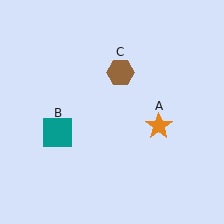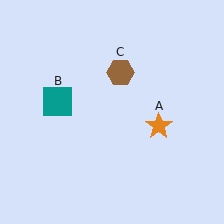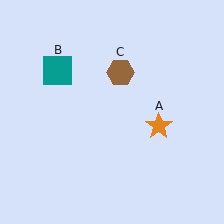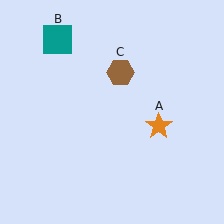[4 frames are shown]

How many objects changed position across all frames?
1 object changed position: teal square (object B).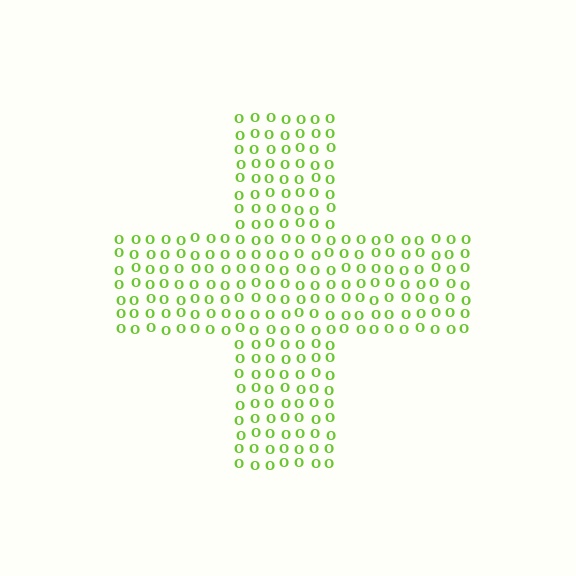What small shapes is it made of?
It is made of small letter O's.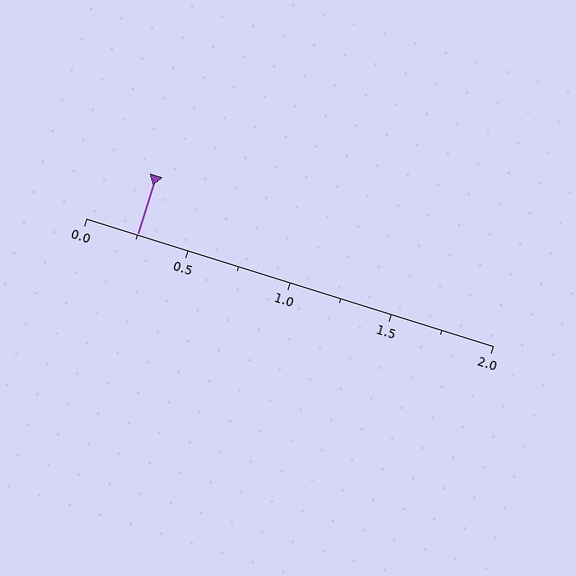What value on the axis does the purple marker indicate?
The marker indicates approximately 0.25.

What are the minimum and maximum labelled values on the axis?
The axis runs from 0.0 to 2.0.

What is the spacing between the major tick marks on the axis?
The major ticks are spaced 0.5 apart.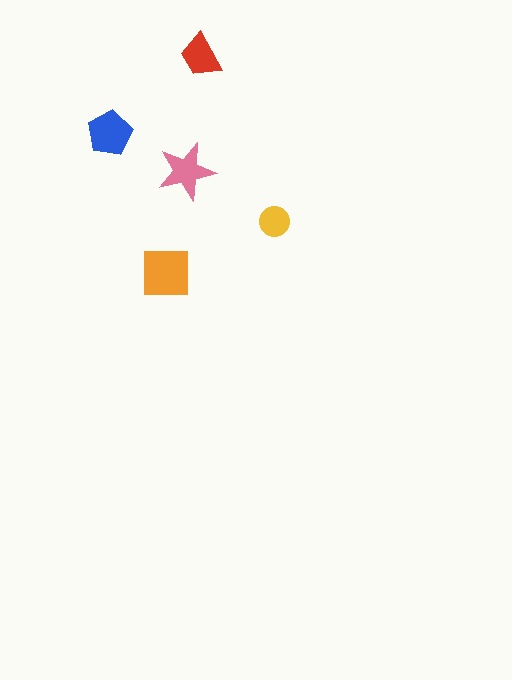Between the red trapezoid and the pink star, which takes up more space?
The pink star.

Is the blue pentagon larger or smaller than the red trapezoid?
Larger.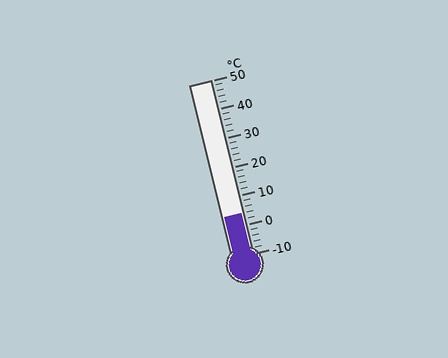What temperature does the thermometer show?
The thermometer shows approximately 4°C.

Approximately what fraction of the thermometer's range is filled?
The thermometer is filled to approximately 25% of its range.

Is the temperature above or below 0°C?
The temperature is above 0°C.